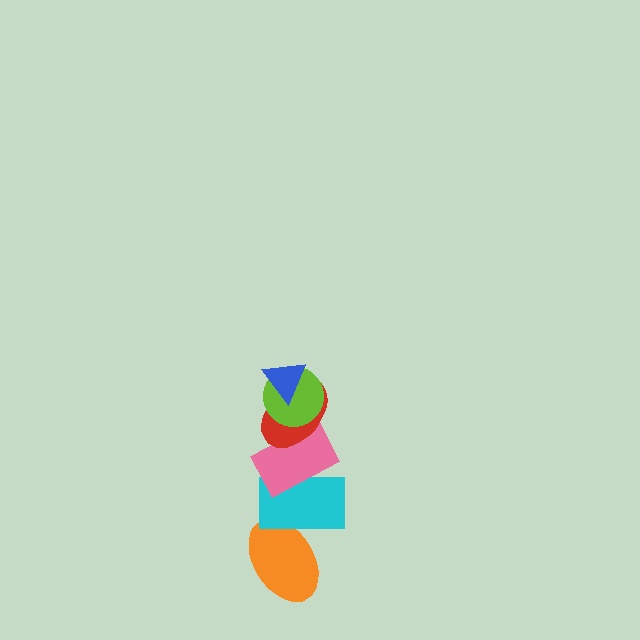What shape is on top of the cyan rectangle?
The pink rectangle is on top of the cyan rectangle.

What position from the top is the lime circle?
The lime circle is 2nd from the top.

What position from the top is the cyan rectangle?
The cyan rectangle is 5th from the top.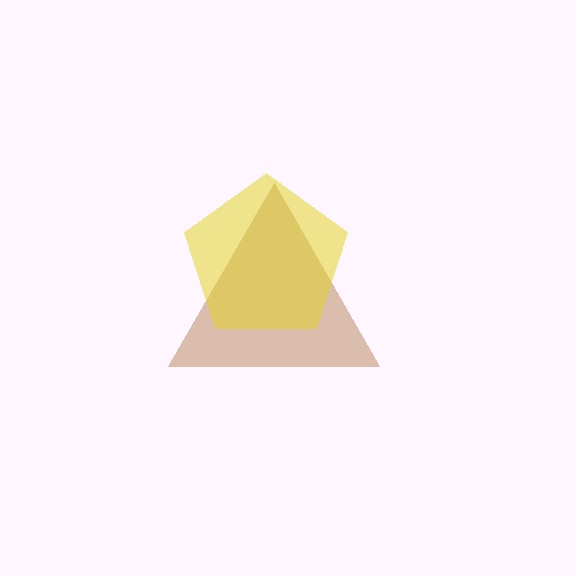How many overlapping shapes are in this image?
There are 2 overlapping shapes in the image.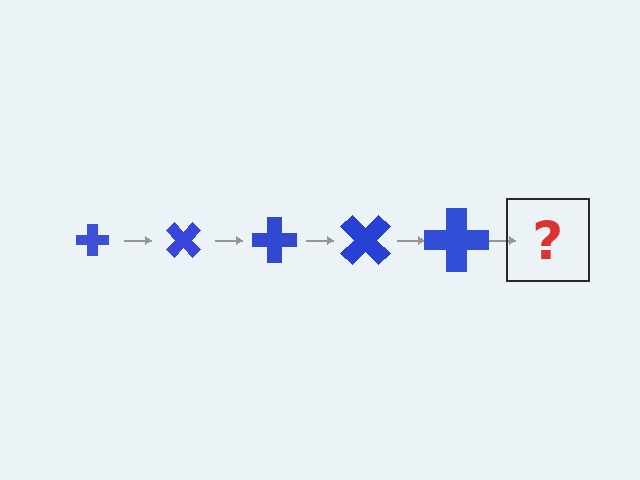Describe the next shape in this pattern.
It should be a cross, larger than the previous one and rotated 225 degrees from the start.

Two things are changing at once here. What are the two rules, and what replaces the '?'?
The two rules are that the cross grows larger each step and it rotates 45 degrees each step. The '?' should be a cross, larger than the previous one and rotated 225 degrees from the start.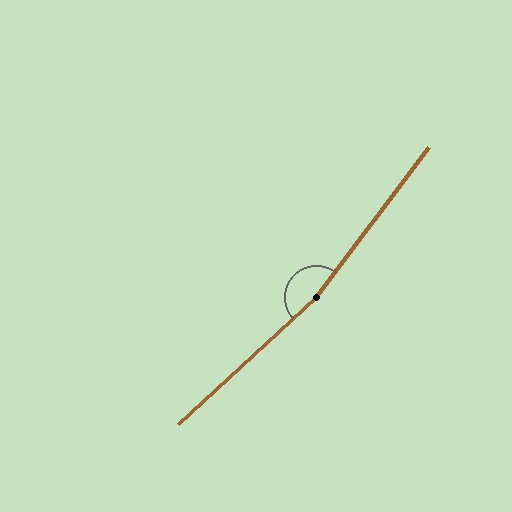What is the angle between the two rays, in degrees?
Approximately 170 degrees.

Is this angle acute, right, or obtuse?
It is obtuse.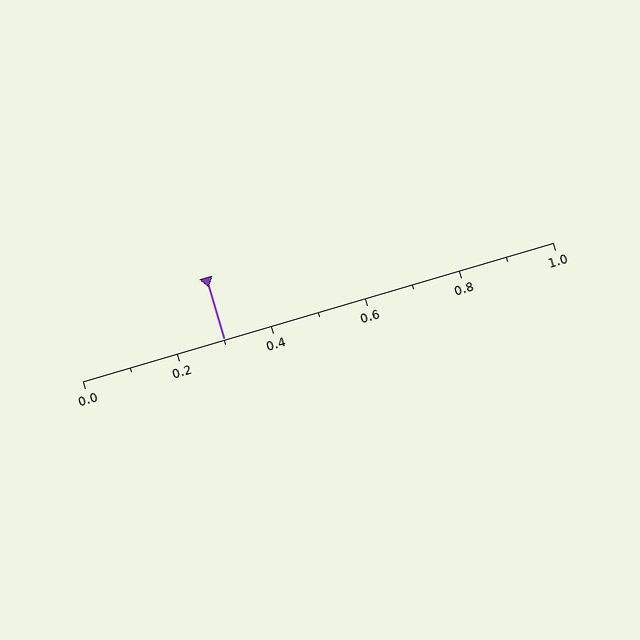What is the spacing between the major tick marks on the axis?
The major ticks are spaced 0.2 apart.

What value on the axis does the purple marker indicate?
The marker indicates approximately 0.3.